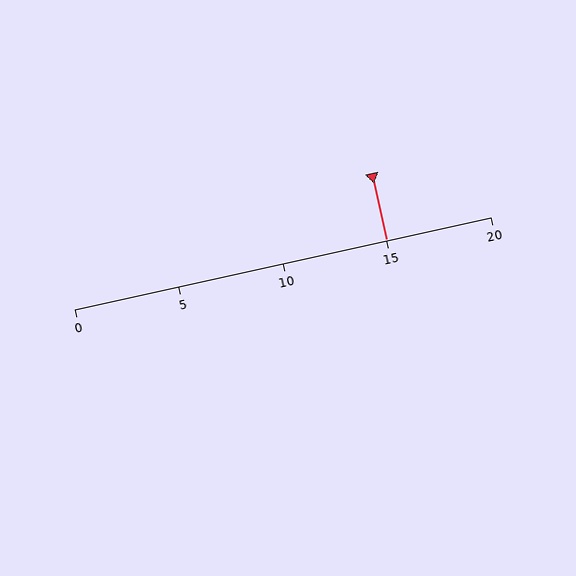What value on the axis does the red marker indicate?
The marker indicates approximately 15.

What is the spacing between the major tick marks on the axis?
The major ticks are spaced 5 apart.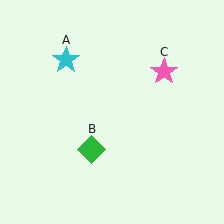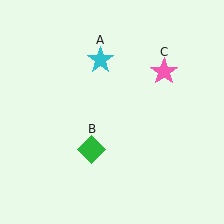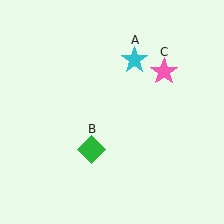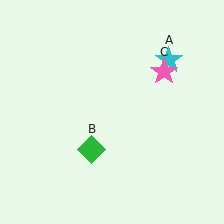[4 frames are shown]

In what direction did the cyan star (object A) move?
The cyan star (object A) moved right.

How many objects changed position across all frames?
1 object changed position: cyan star (object A).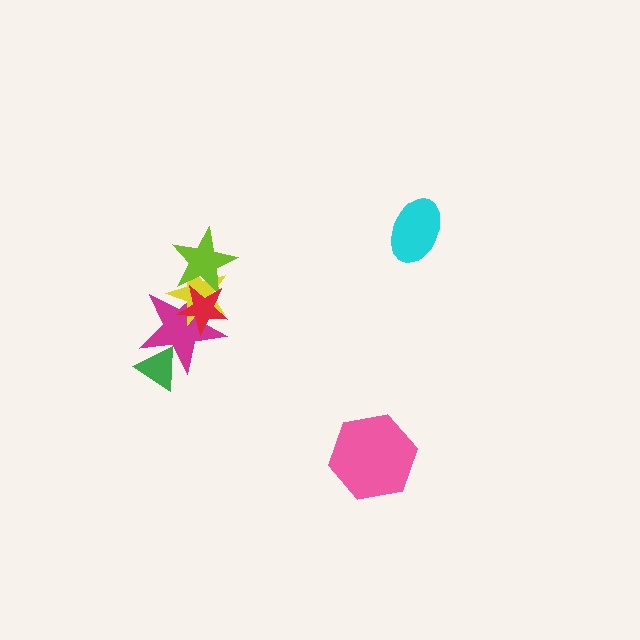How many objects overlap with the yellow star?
3 objects overlap with the yellow star.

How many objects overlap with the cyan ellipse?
0 objects overlap with the cyan ellipse.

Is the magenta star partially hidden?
Yes, it is partially covered by another shape.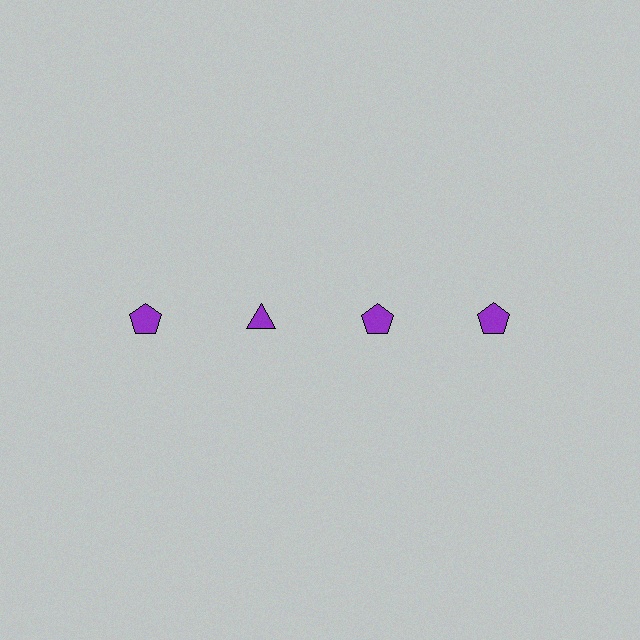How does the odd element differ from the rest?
It has a different shape: triangle instead of pentagon.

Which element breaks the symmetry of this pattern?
The purple triangle in the top row, second from left column breaks the symmetry. All other shapes are purple pentagons.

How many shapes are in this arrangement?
There are 4 shapes arranged in a grid pattern.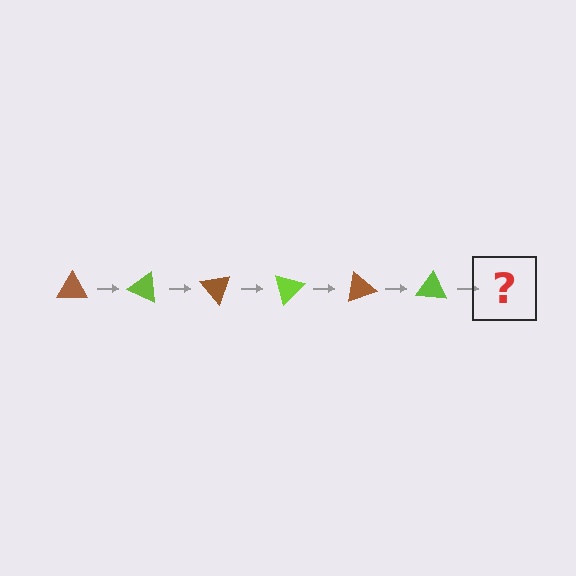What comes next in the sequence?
The next element should be a brown triangle, rotated 150 degrees from the start.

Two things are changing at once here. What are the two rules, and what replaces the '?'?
The two rules are that it rotates 25 degrees each step and the color cycles through brown and lime. The '?' should be a brown triangle, rotated 150 degrees from the start.